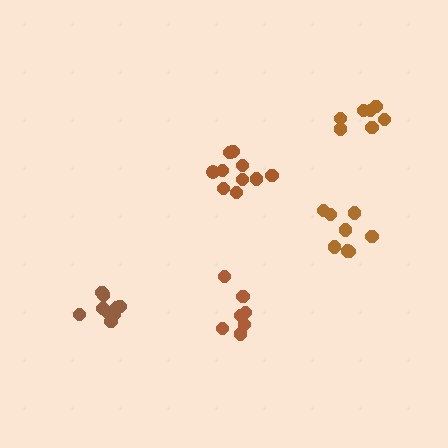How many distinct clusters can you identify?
There are 5 distinct clusters.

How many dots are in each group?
Group 1: 8 dots, Group 2: 10 dots, Group 3: 7 dots, Group 4: 9 dots, Group 5: 7 dots (41 total).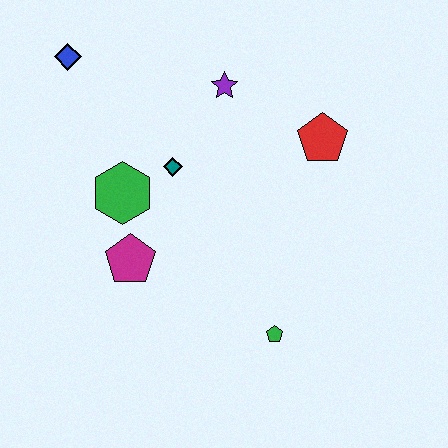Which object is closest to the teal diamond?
The green hexagon is closest to the teal diamond.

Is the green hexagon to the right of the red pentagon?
No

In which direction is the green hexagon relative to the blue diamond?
The green hexagon is below the blue diamond.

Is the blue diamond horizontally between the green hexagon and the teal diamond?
No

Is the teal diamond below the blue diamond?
Yes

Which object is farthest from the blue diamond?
The green pentagon is farthest from the blue diamond.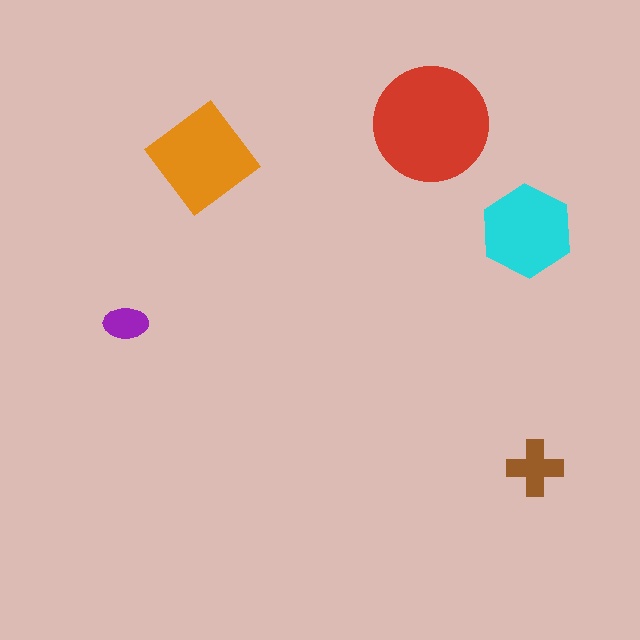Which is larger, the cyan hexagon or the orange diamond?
The orange diamond.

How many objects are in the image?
There are 5 objects in the image.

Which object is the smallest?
The purple ellipse.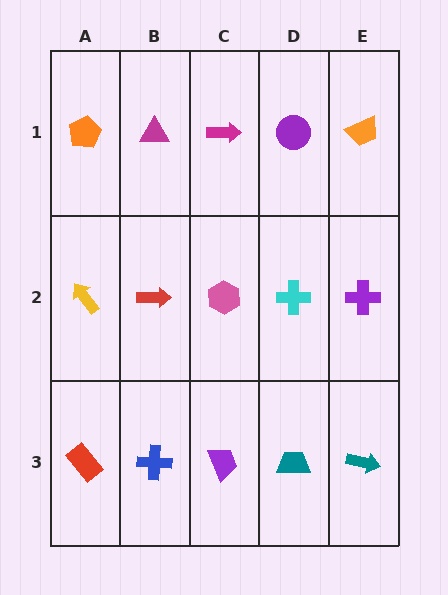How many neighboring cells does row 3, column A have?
2.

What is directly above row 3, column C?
A pink hexagon.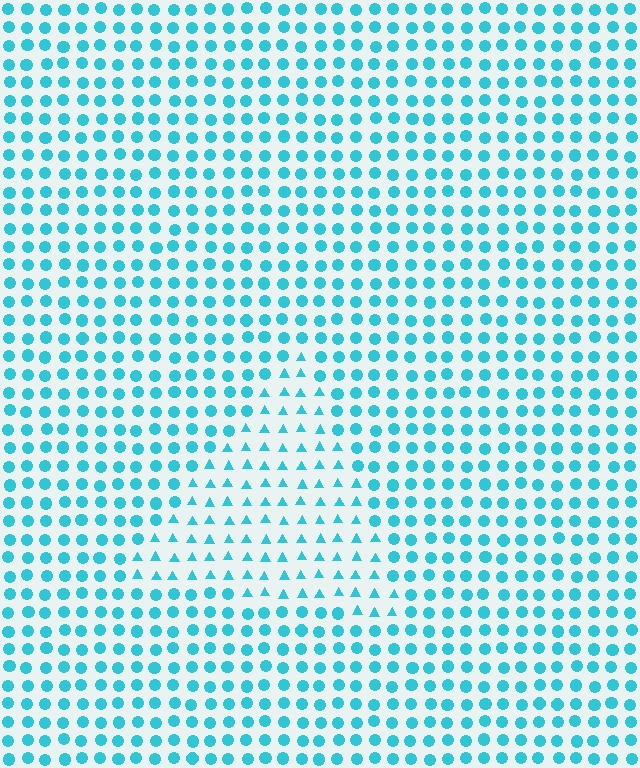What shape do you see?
I see a triangle.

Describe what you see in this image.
The image is filled with small cyan elements arranged in a uniform grid. A triangle-shaped region contains triangles, while the surrounding area contains circles. The boundary is defined purely by the change in element shape.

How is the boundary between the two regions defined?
The boundary is defined by a change in element shape: triangles inside vs. circles outside. All elements share the same color and spacing.